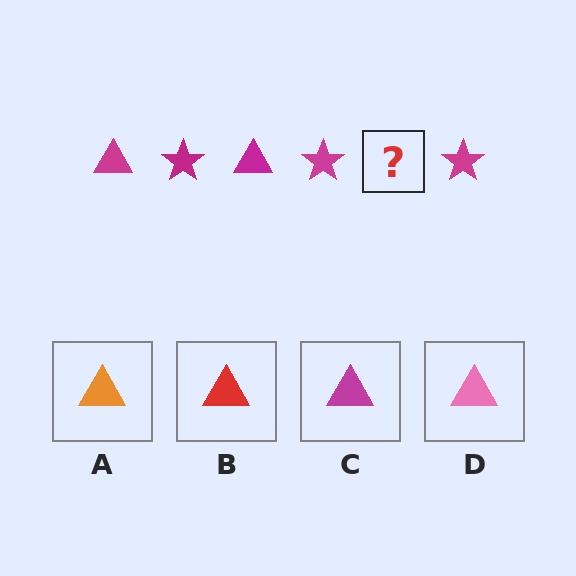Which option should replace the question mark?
Option C.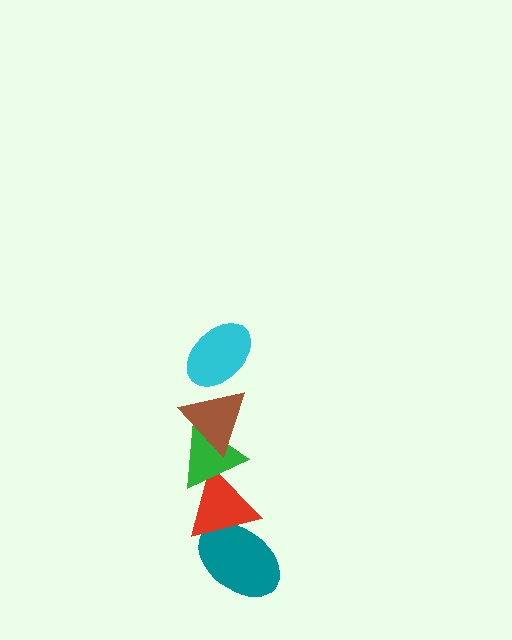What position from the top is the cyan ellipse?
The cyan ellipse is 1st from the top.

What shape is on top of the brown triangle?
The cyan ellipse is on top of the brown triangle.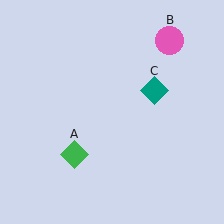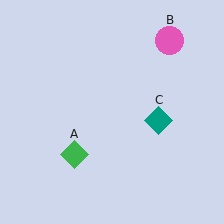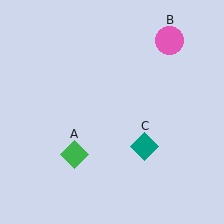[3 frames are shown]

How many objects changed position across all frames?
1 object changed position: teal diamond (object C).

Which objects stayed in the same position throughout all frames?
Green diamond (object A) and pink circle (object B) remained stationary.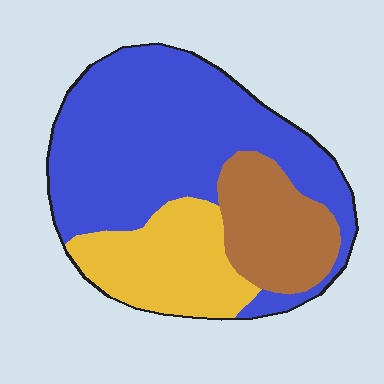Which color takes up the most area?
Blue, at roughly 60%.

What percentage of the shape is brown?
Brown takes up about one fifth (1/5) of the shape.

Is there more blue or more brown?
Blue.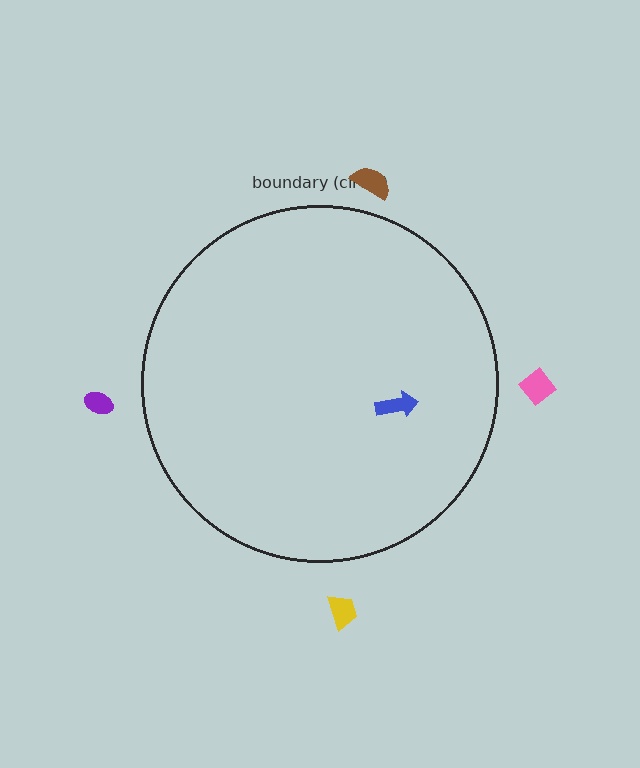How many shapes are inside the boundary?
1 inside, 4 outside.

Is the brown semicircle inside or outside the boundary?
Outside.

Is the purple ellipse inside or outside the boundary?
Outside.